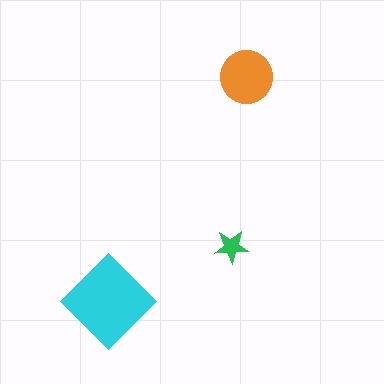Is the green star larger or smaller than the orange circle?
Smaller.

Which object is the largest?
The cyan diamond.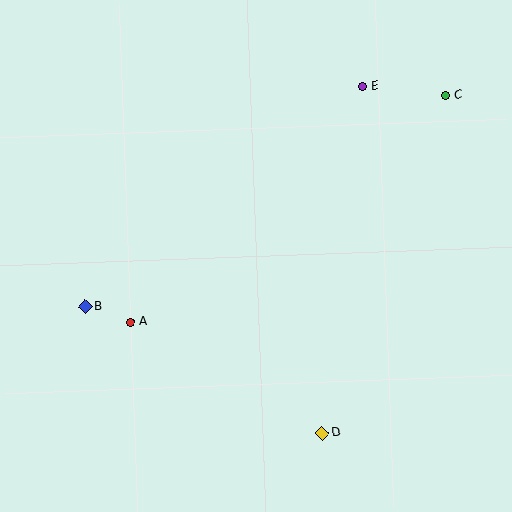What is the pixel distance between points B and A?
The distance between B and A is 48 pixels.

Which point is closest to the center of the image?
Point A at (131, 322) is closest to the center.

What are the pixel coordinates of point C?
Point C is at (445, 95).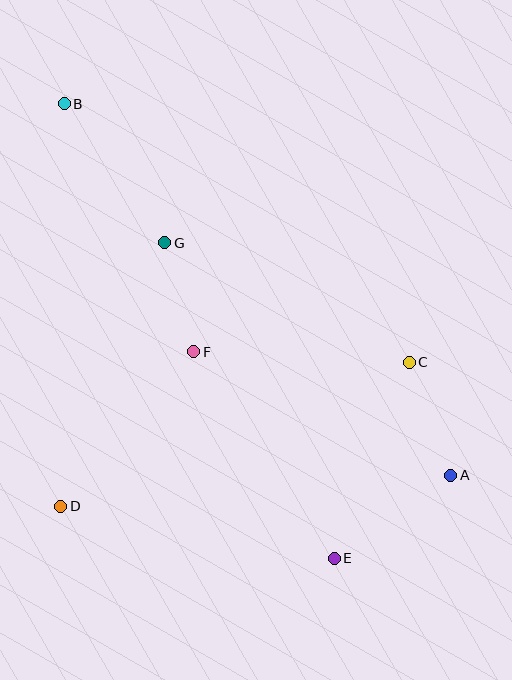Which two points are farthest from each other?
Points A and B are farthest from each other.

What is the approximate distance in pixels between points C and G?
The distance between C and G is approximately 272 pixels.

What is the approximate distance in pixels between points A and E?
The distance between A and E is approximately 143 pixels.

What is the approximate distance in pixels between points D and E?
The distance between D and E is approximately 278 pixels.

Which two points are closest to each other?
Points F and G are closest to each other.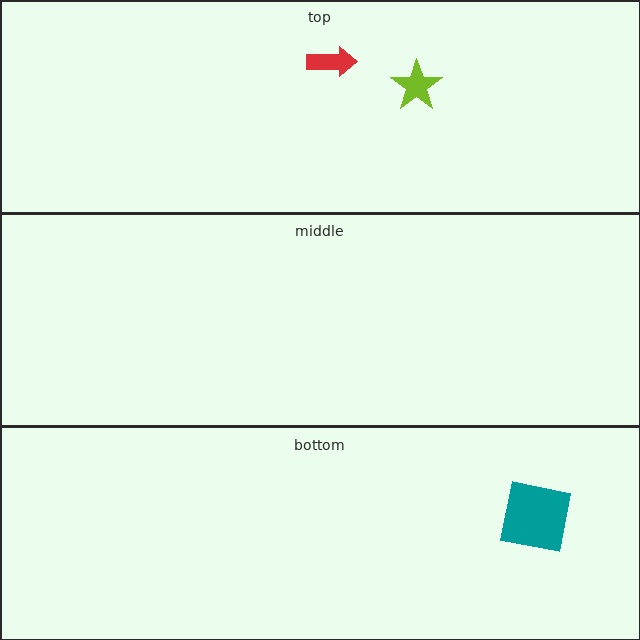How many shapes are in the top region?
2.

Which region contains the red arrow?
The top region.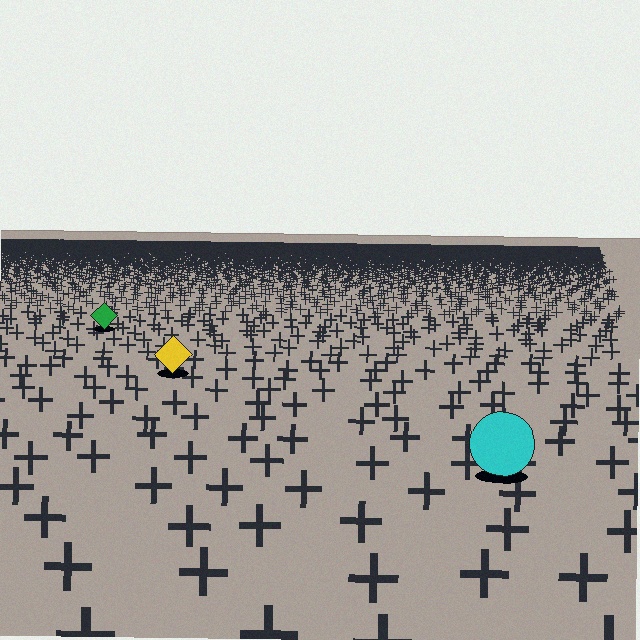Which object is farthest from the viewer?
The green diamond is farthest from the viewer. It appears smaller and the ground texture around it is denser.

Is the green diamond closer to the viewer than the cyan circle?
No. The cyan circle is closer — you can tell from the texture gradient: the ground texture is coarser near it.